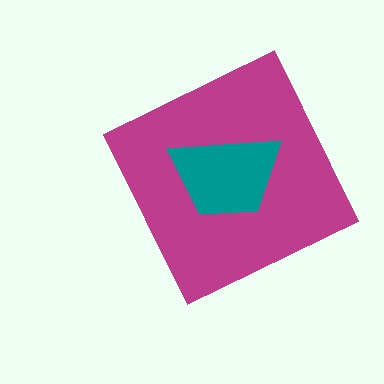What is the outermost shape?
The magenta diamond.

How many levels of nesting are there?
2.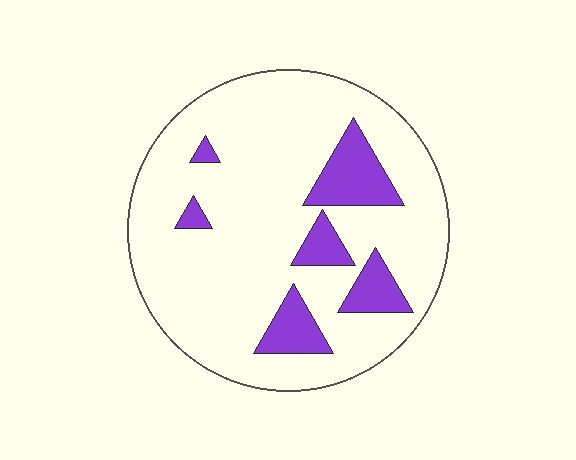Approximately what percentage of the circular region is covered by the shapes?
Approximately 15%.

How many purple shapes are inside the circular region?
6.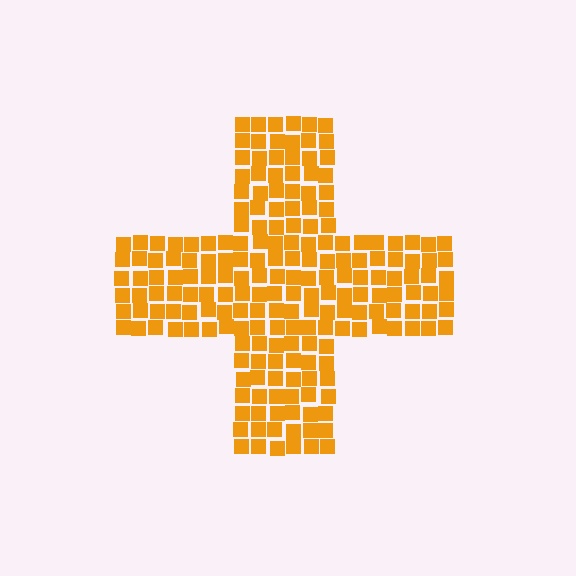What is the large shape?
The large shape is a cross.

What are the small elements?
The small elements are squares.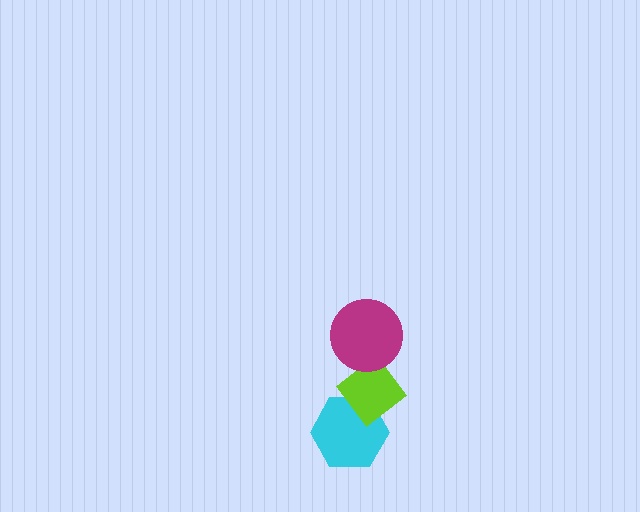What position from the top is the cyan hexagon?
The cyan hexagon is 3rd from the top.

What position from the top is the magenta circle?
The magenta circle is 1st from the top.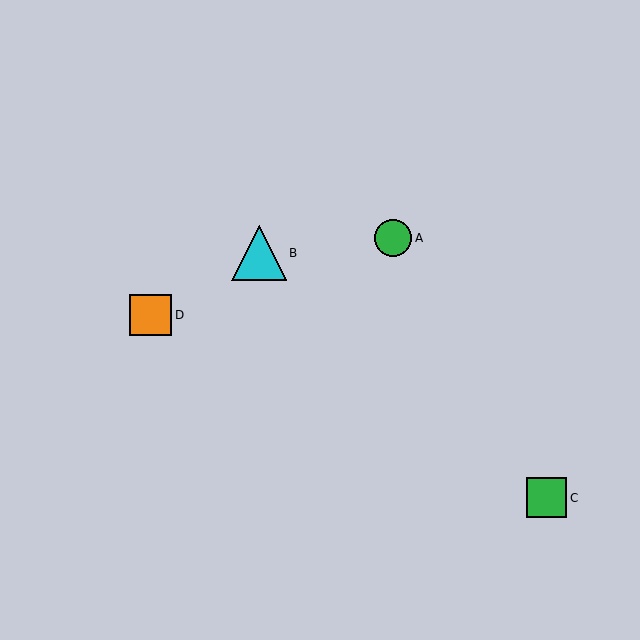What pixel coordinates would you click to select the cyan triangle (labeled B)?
Click at (259, 253) to select the cyan triangle B.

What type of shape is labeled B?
Shape B is a cyan triangle.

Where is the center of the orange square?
The center of the orange square is at (151, 315).